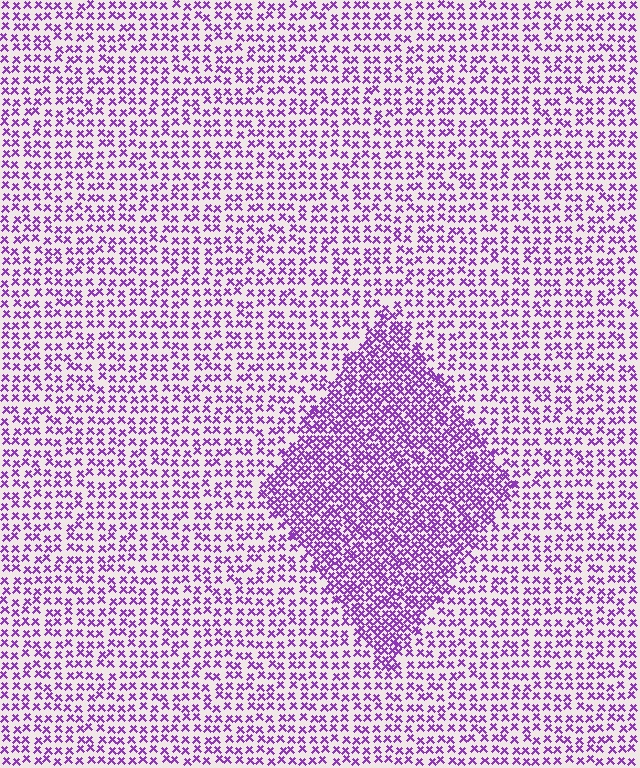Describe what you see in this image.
The image contains small purple elements arranged at two different densities. A diamond-shaped region is visible where the elements are more densely packed than the surrounding area.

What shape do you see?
I see a diamond.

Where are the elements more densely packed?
The elements are more densely packed inside the diamond boundary.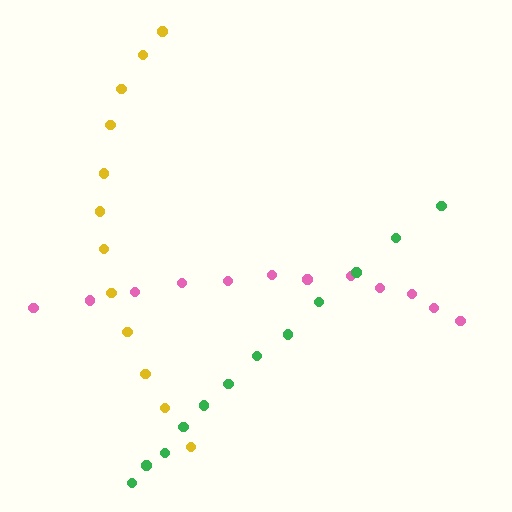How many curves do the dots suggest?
There are 3 distinct paths.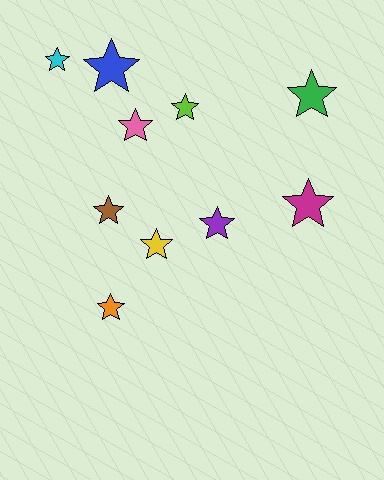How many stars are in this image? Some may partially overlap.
There are 10 stars.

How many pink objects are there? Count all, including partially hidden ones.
There is 1 pink object.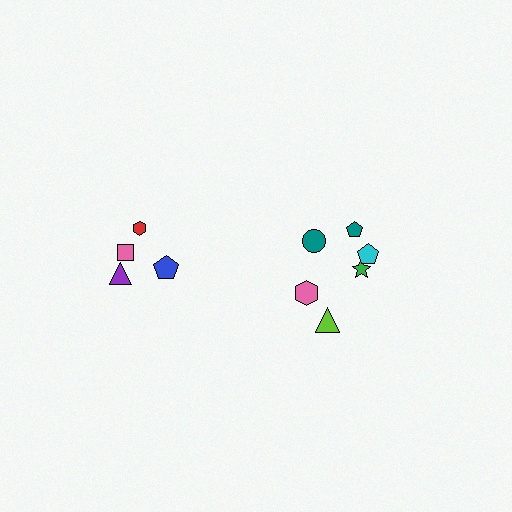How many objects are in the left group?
There are 4 objects.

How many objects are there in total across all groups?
There are 10 objects.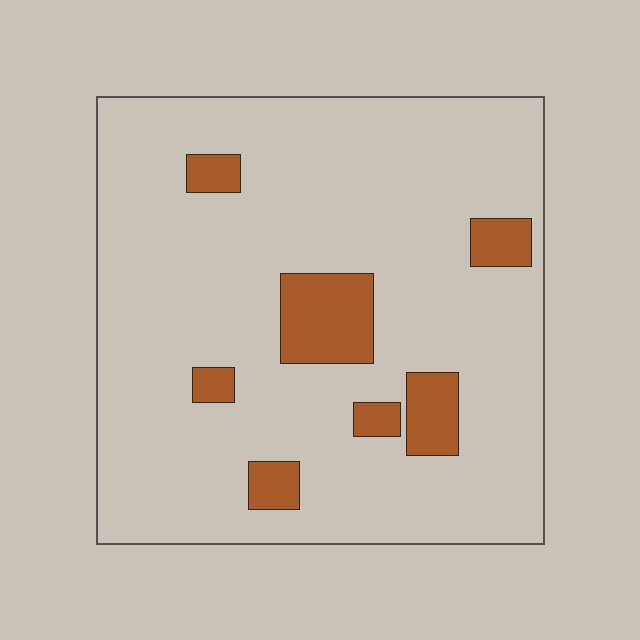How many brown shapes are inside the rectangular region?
7.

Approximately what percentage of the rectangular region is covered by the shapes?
Approximately 10%.